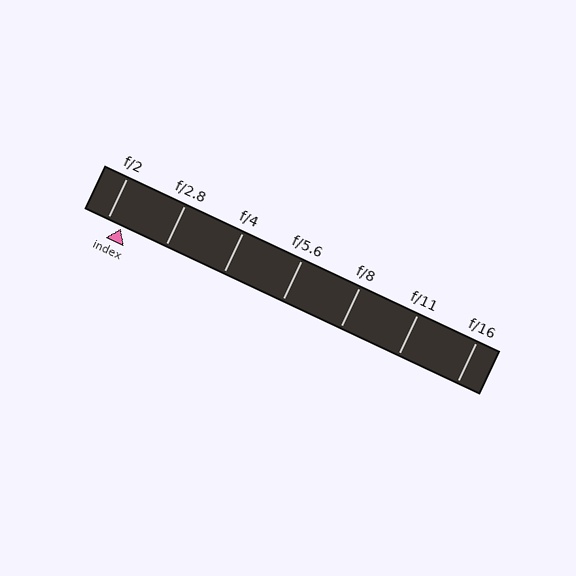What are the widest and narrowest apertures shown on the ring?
The widest aperture shown is f/2 and the narrowest is f/16.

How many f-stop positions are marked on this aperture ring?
There are 7 f-stop positions marked.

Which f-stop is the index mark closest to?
The index mark is closest to f/2.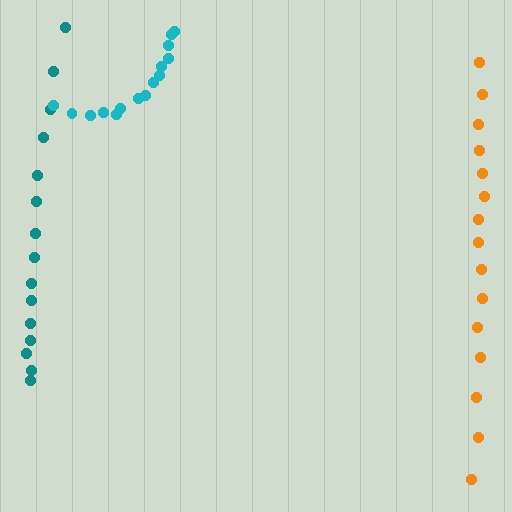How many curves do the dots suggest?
There are 3 distinct paths.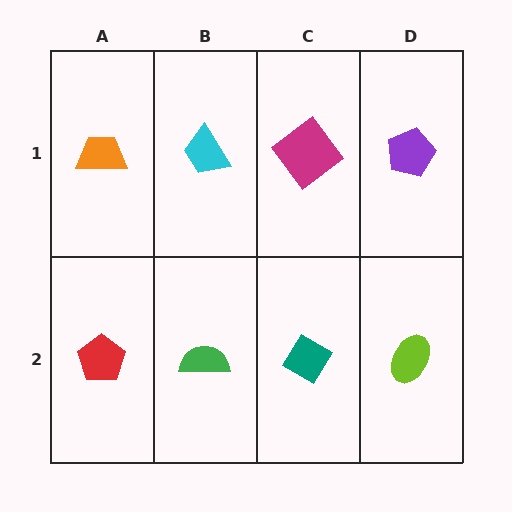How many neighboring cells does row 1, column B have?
3.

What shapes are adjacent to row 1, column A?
A red pentagon (row 2, column A), a cyan trapezoid (row 1, column B).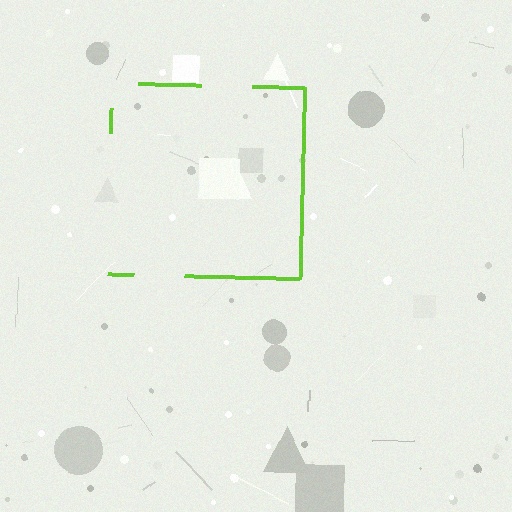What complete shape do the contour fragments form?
The contour fragments form a square.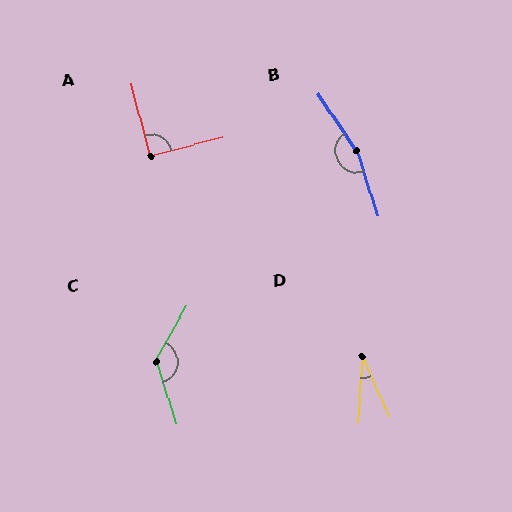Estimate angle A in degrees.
Approximately 90 degrees.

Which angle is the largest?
B, at approximately 164 degrees.